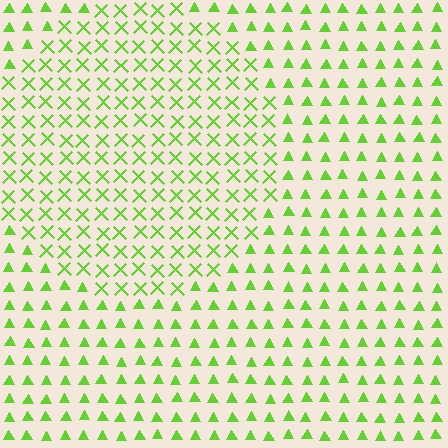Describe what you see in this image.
The image is filled with small lime elements arranged in a uniform grid. A circle-shaped region contains X marks, while the surrounding area contains triangles. The boundary is defined purely by the change in element shape.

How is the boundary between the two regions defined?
The boundary is defined by a change in element shape: X marks inside vs. triangles outside. All elements share the same color and spacing.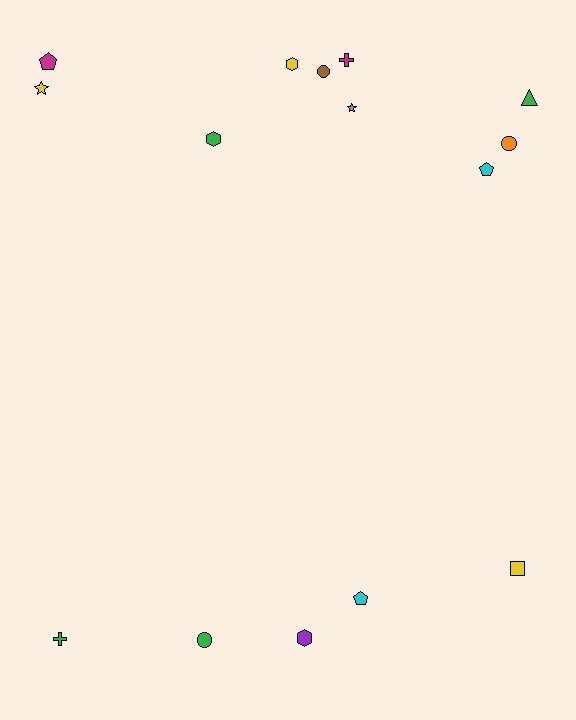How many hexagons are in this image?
There are 3 hexagons.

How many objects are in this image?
There are 15 objects.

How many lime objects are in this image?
There are no lime objects.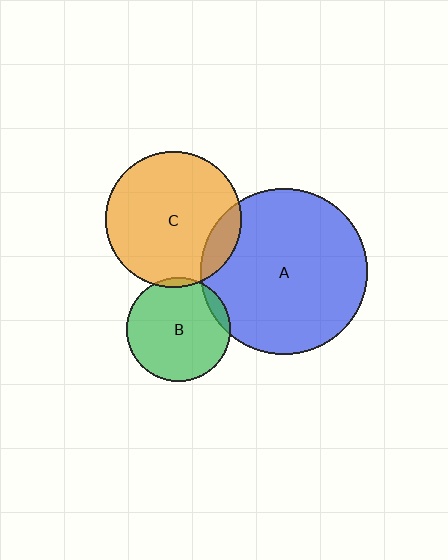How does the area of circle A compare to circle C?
Approximately 1.5 times.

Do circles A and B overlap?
Yes.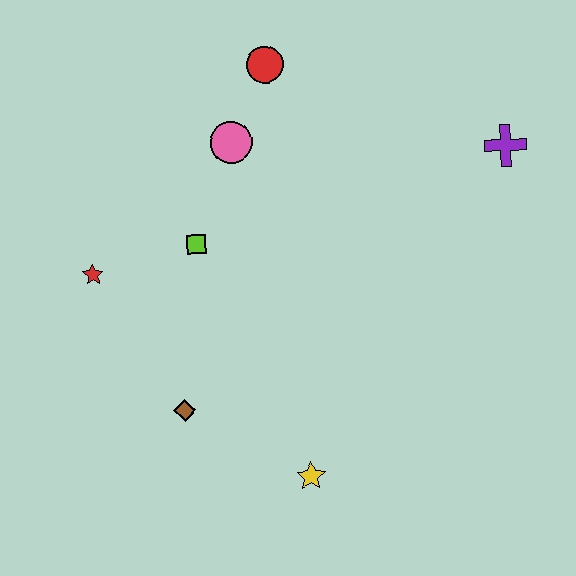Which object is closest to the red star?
The lime square is closest to the red star.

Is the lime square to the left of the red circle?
Yes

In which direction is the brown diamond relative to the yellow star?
The brown diamond is to the left of the yellow star.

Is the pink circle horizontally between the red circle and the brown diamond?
Yes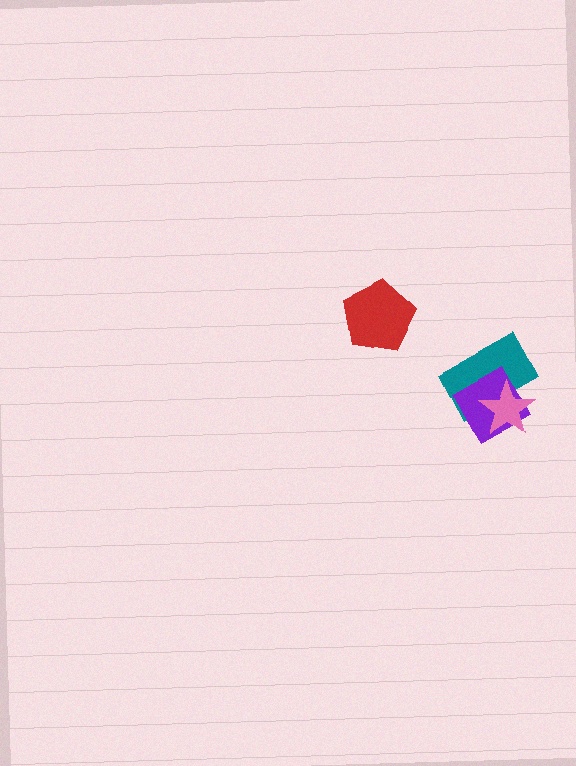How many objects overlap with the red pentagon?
0 objects overlap with the red pentagon.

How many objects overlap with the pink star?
2 objects overlap with the pink star.